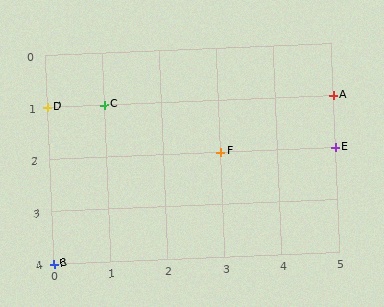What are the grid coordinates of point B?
Point B is at grid coordinates (0, 4).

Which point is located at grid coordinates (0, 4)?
Point B is at (0, 4).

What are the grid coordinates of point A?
Point A is at grid coordinates (5, 1).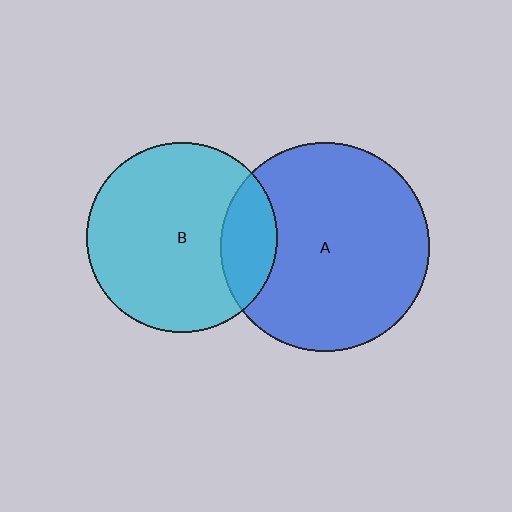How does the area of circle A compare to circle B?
Approximately 1.2 times.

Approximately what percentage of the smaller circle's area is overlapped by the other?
Approximately 20%.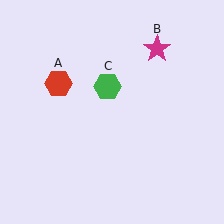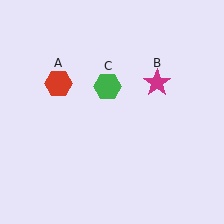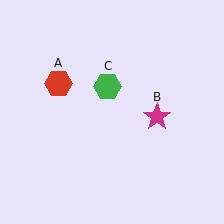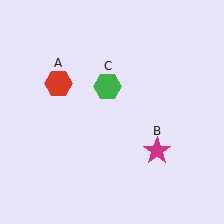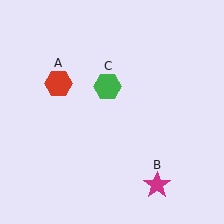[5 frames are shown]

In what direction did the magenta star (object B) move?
The magenta star (object B) moved down.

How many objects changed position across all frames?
1 object changed position: magenta star (object B).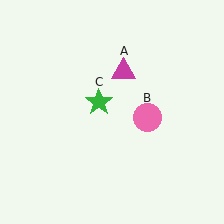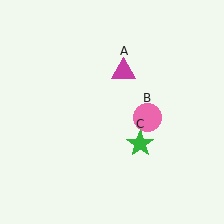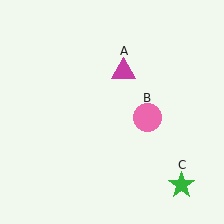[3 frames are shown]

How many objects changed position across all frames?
1 object changed position: green star (object C).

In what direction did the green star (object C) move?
The green star (object C) moved down and to the right.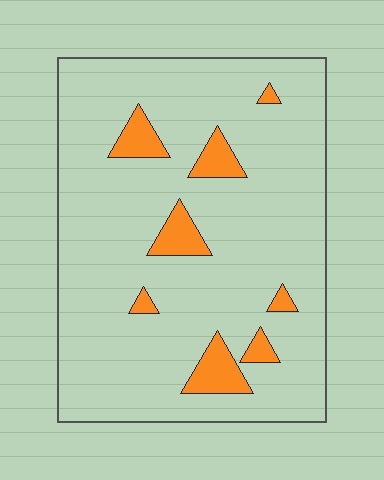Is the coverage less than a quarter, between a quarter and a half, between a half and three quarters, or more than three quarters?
Less than a quarter.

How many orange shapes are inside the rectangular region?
8.